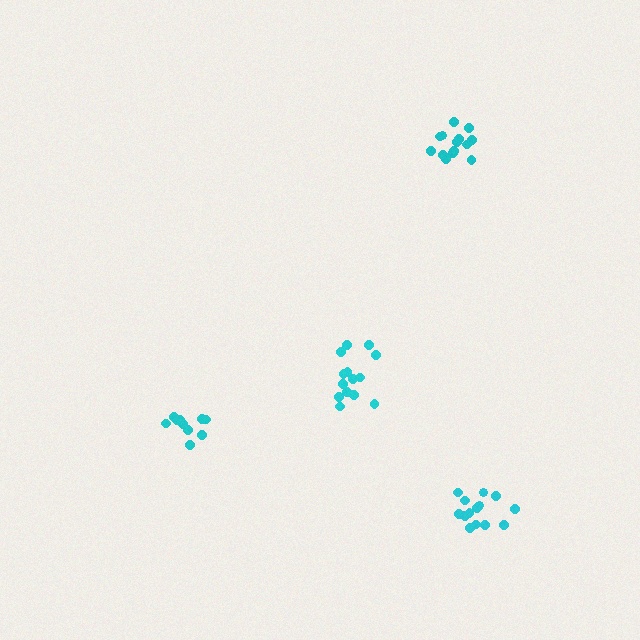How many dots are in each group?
Group 1: 14 dots, Group 2: 10 dots, Group 3: 14 dots, Group 4: 14 dots (52 total).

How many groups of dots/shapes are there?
There are 4 groups.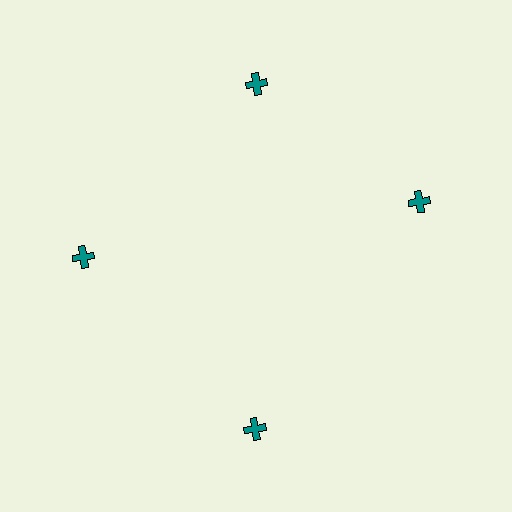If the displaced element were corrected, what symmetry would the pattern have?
It would have 4-fold rotational symmetry — the pattern would map onto itself every 90 degrees.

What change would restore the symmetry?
The symmetry would be restored by rotating it back into even spacing with its neighbors so that all 4 crosses sit at equal angles and equal distance from the center.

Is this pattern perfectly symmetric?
No. The 4 teal crosses are arranged in a ring, but one element near the 3 o'clock position is rotated out of alignment along the ring, breaking the 4-fold rotational symmetry.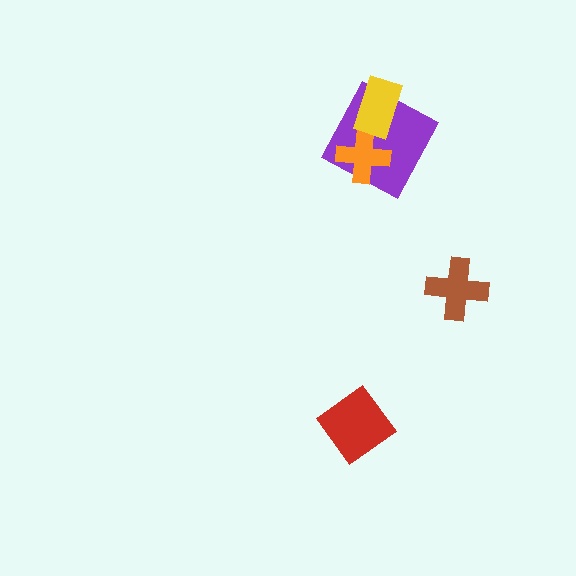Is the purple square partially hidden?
Yes, it is partially covered by another shape.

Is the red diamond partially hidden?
No, no other shape covers it.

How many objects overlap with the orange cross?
1 object overlaps with the orange cross.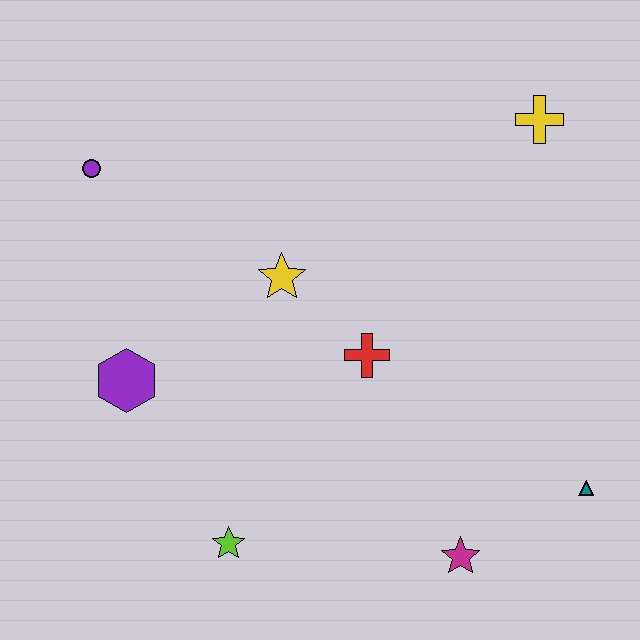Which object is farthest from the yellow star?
The teal triangle is farthest from the yellow star.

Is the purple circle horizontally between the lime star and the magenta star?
No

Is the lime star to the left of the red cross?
Yes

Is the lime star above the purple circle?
No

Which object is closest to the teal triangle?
The magenta star is closest to the teal triangle.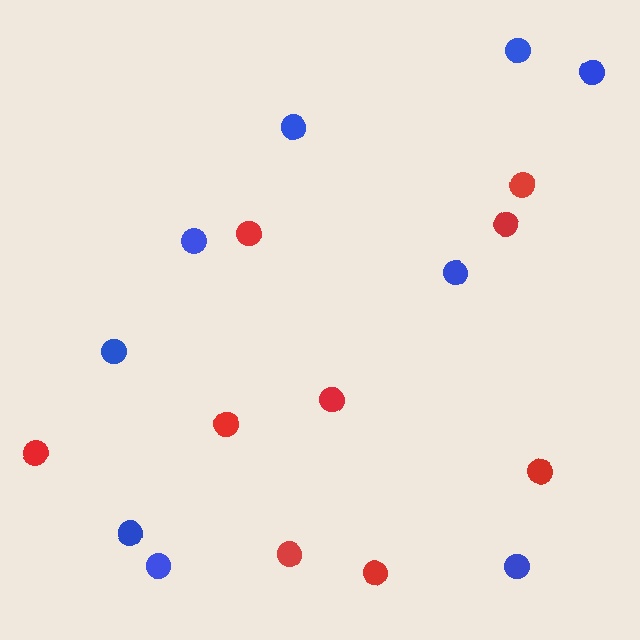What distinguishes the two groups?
There are 2 groups: one group of red circles (9) and one group of blue circles (9).